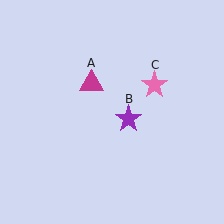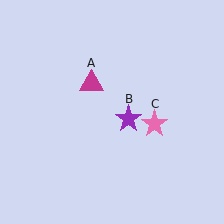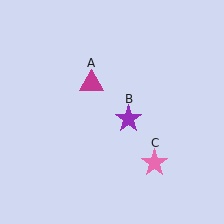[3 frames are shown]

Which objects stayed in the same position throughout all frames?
Magenta triangle (object A) and purple star (object B) remained stationary.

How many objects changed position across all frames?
1 object changed position: pink star (object C).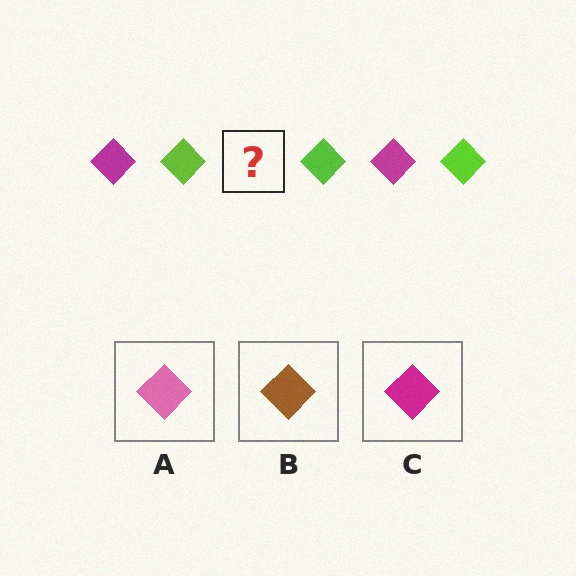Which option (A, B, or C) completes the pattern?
C.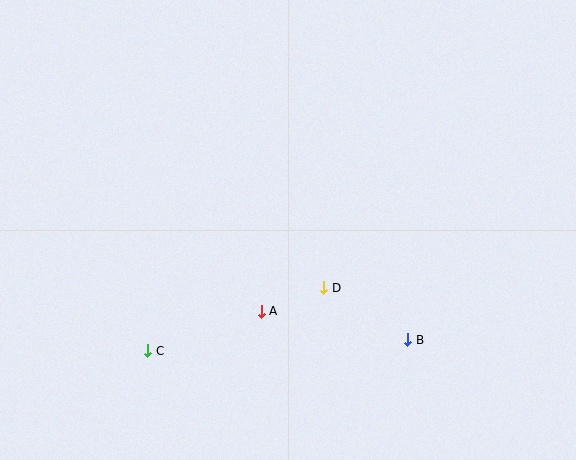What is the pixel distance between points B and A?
The distance between B and A is 149 pixels.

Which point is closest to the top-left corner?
Point C is closest to the top-left corner.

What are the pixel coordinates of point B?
Point B is at (408, 340).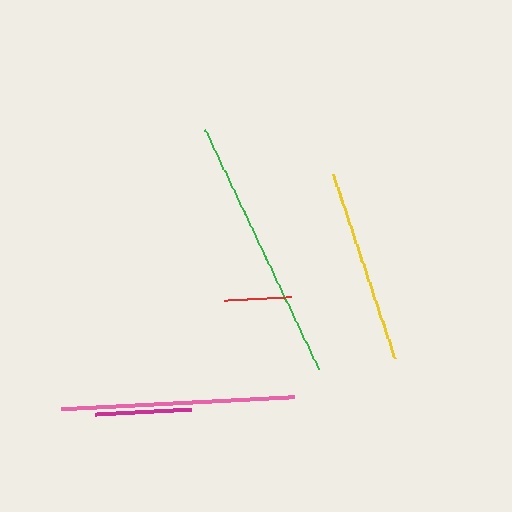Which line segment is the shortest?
The red line is the shortest at approximately 67 pixels.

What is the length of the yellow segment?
The yellow segment is approximately 195 pixels long.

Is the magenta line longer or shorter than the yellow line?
The yellow line is longer than the magenta line.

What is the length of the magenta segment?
The magenta segment is approximately 96 pixels long.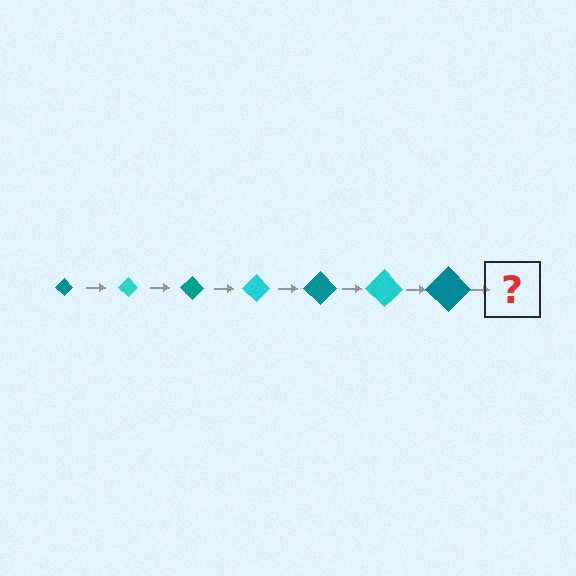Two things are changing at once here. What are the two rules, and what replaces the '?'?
The two rules are that the diamond grows larger each step and the color cycles through teal and cyan. The '?' should be a cyan diamond, larger than the previous one.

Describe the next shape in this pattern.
It should be a cyan diamond, larger than the previous one.